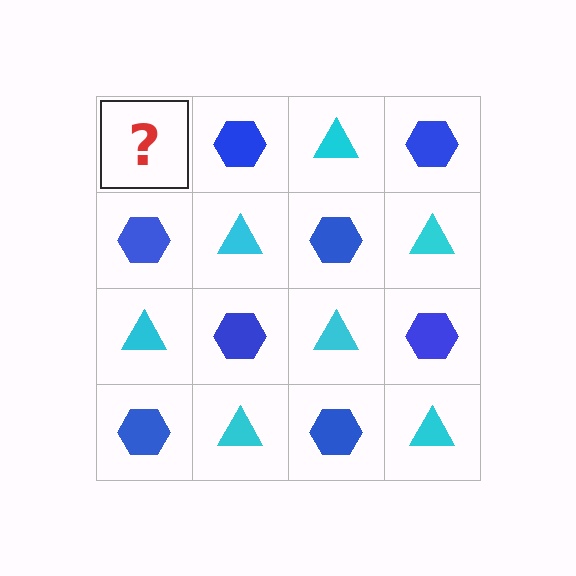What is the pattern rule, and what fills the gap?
The rule is that it alternates cyan triangle and blue hexagon in a checkerboard pattern. The gap should be filled with a cyan triangle.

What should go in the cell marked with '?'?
The missing cell should contain a cyan triangle.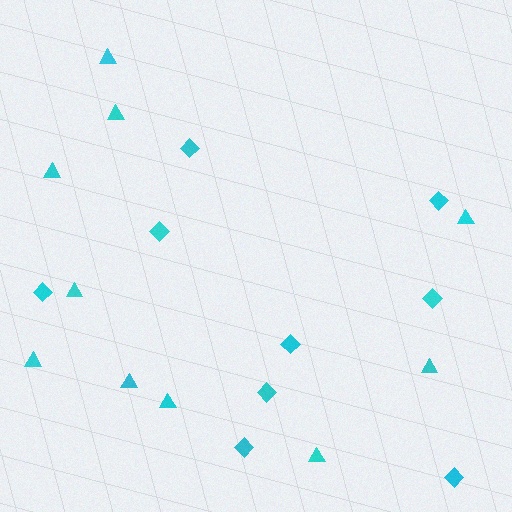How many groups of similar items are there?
There are 2 groups: one group of diamonds (9) and one group of triangles (10).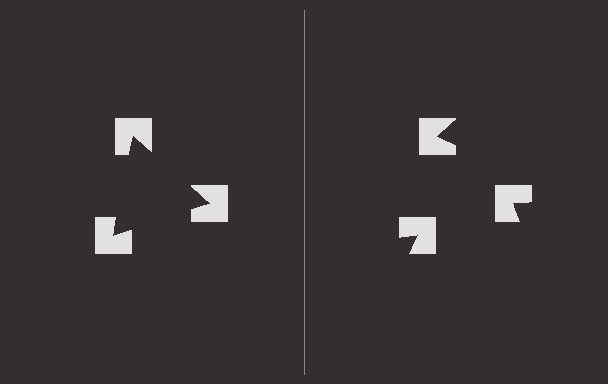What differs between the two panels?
The notched squares are positioned identically on both sides; only the wedge orientations differ. On the left they align to a triangle; on the right they are misaligned.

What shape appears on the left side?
An illusory triangle.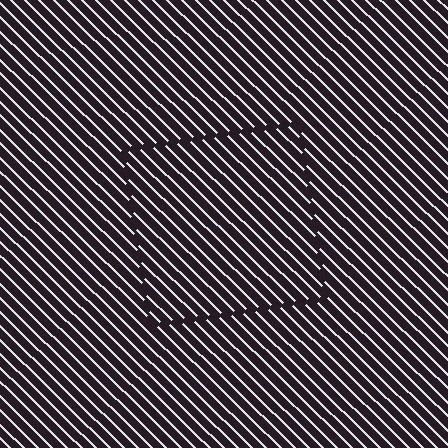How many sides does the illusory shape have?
4 sides — the line-ends trace a square.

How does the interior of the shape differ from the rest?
The interior of the shape contains the same grating, shifted by half a period — the contour is defined by the phase discontinuity where line-ends from the inner and outer gratings abut.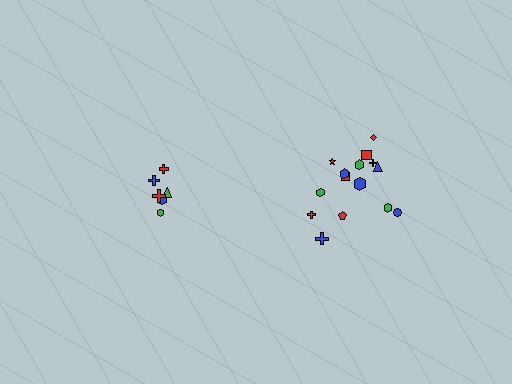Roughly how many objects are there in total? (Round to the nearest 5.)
Roughly 20 objects in total.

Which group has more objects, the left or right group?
The right group.